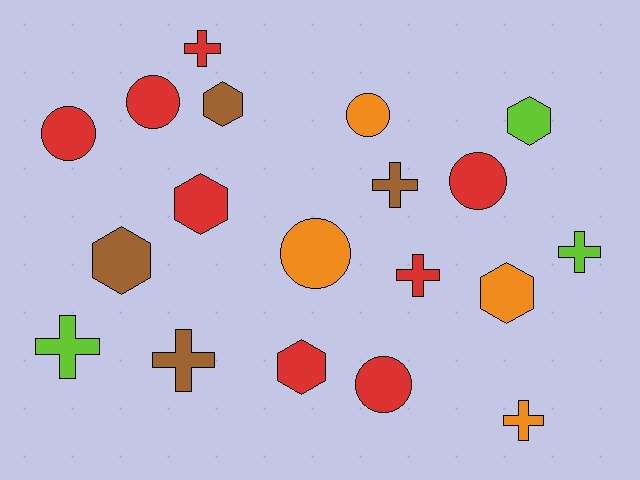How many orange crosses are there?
There is 1 orange cross.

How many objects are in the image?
There are 19 objects.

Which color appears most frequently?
Red, with 8 objects.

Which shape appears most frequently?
Cross, with 7 objects.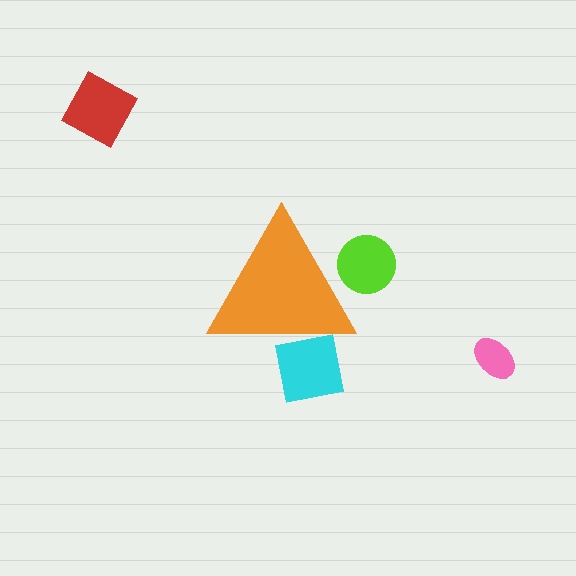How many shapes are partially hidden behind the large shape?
2 shapes are partially hidden.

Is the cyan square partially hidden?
Yes, the cyan square is partially hidden behind the orange triangle.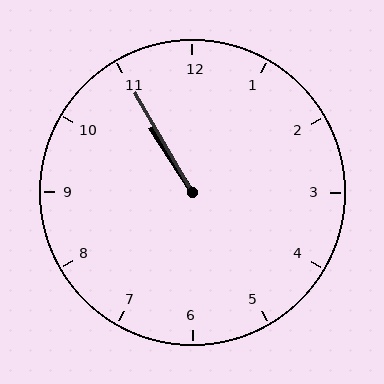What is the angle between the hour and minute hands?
Approximately 2 degrees.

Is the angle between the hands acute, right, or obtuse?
It is acute.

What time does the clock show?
10:55.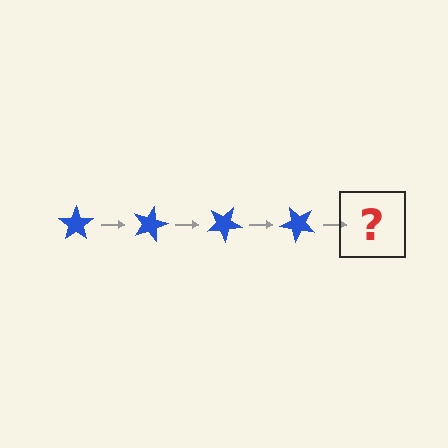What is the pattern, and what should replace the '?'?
The pattern is that the star rotates 15 degrees each step. The '?' should be a blue star rotated 60 degrees.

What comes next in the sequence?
The next element should be a blue star rotated 60 degrees.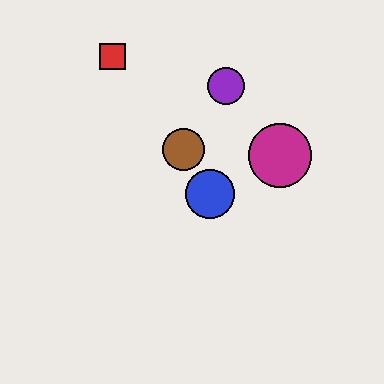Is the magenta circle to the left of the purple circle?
No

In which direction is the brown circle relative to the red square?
The brown circle is below the red square.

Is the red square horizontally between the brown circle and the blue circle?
No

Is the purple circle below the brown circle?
No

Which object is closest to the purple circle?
The brown circle is closest to the purple circle.